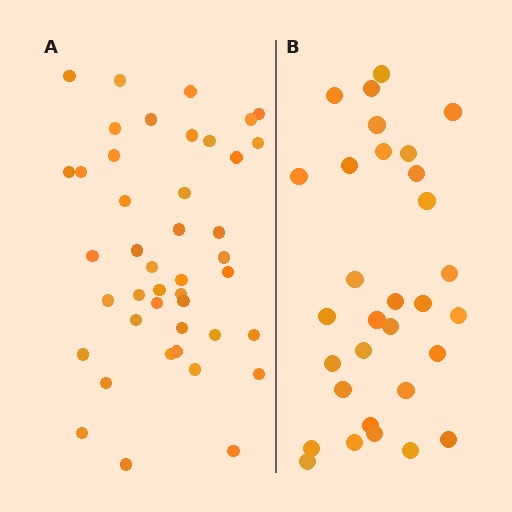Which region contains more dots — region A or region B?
Region A (the left region) has more dots.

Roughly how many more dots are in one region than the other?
Region A has roughly 12 or so more dots than region B.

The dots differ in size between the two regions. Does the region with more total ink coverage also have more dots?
No. Region B has more total ink coverage because its dots are larger, but region A actually contains more individual dots. Total area can be misleading — the number of items is what matters here.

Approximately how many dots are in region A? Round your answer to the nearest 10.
About 40 dots. (The exact count is 43, which rounds to 40.)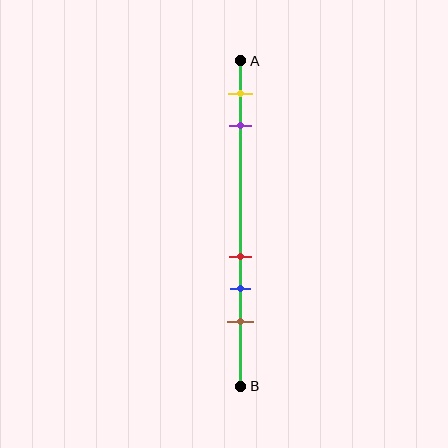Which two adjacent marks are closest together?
The red and blue marks are the closest adjacent pair.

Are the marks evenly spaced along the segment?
No, the marks are not evenly spaced.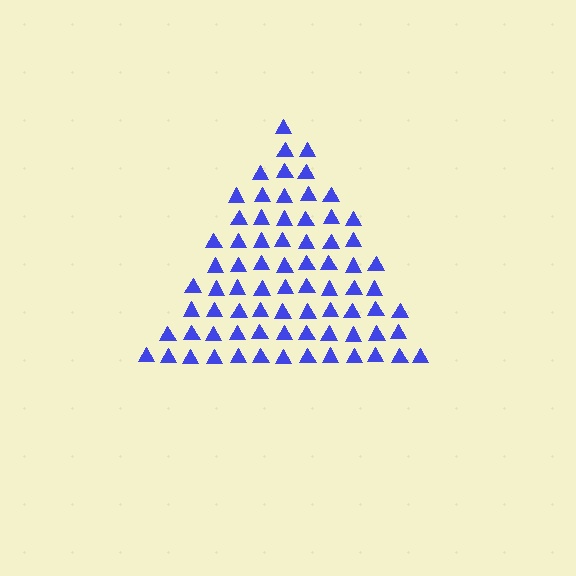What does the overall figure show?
The overall figure shows a triangle.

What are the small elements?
The small elements are triangles.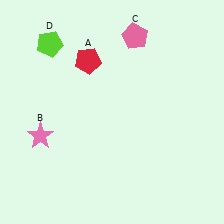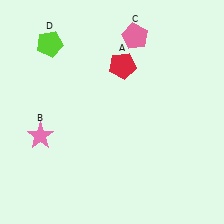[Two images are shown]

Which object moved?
The red pentagon (A) moved right.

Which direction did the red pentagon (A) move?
The red pentagon (A) moved right.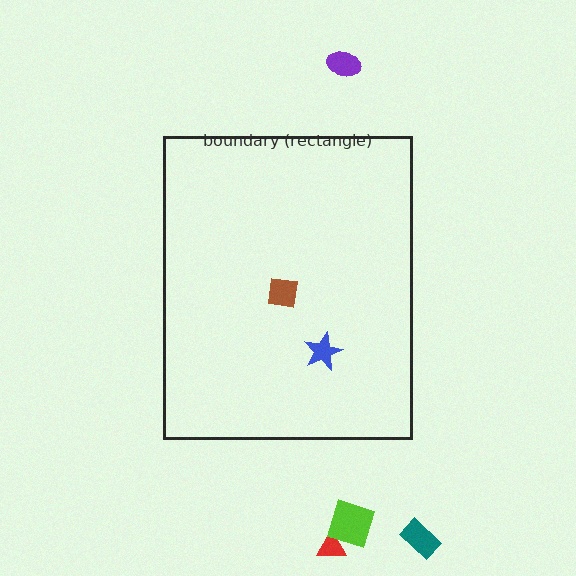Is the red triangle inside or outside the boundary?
Outside.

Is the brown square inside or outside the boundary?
Inside.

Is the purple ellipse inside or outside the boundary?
Outside.